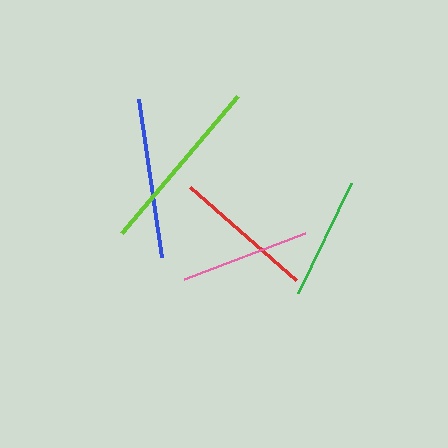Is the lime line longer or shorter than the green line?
The lime line is longer than the green line.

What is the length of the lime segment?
The lime segment is approximately 179 pixels long.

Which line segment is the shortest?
The green line is the shortest at approximately 123 pixels.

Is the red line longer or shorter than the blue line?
The blue line is longer than the red line.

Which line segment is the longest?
The lime line is the longest at approximately 179 pixels.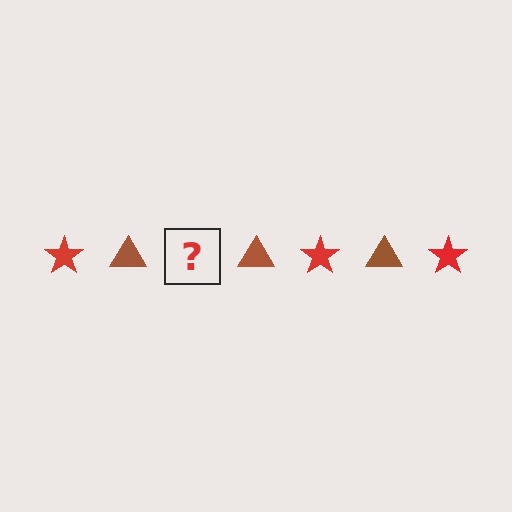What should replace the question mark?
The question mark should be replaced with a red star.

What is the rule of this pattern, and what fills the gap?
The rule is that the pattern alternates between red star and brown triangle. The gap should be filled with a red star.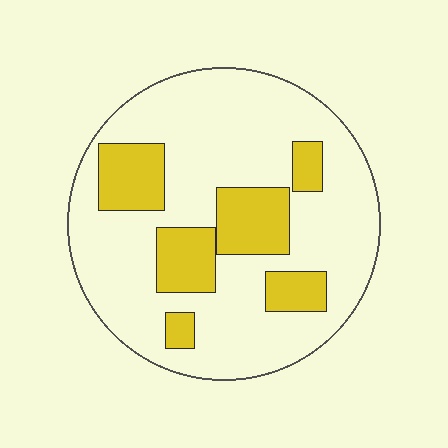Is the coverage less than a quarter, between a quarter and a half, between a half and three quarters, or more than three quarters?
Less than a quarter.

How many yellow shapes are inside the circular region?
6.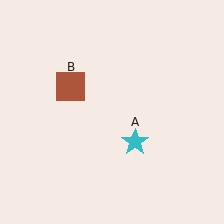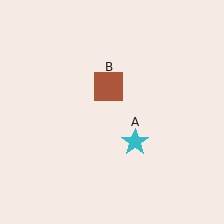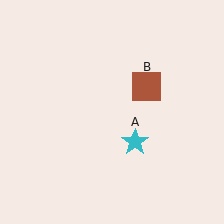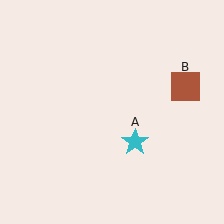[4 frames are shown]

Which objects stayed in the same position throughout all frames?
Cyan star (object A) remained stationary.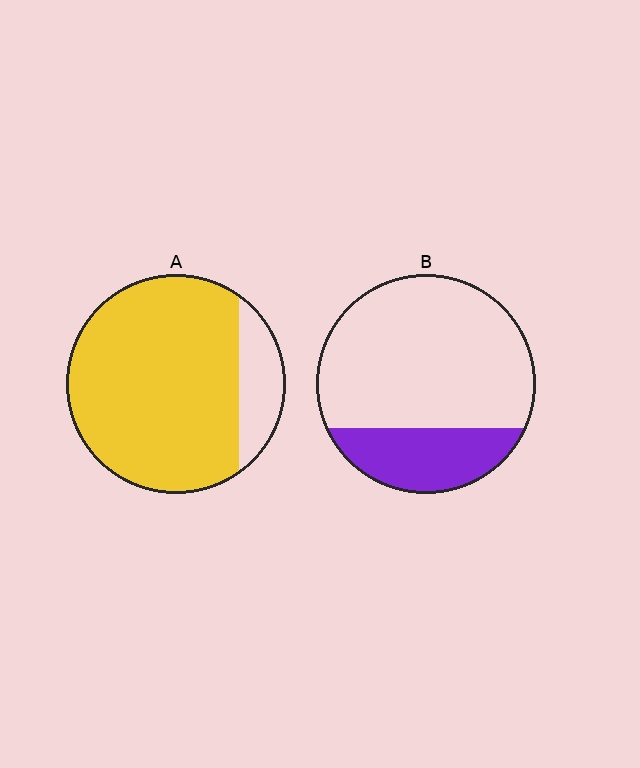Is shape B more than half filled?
No.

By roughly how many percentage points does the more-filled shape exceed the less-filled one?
By roughly 60 percentage points (A over B).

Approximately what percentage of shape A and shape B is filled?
A is approximately 85% and B is approximately 25%.